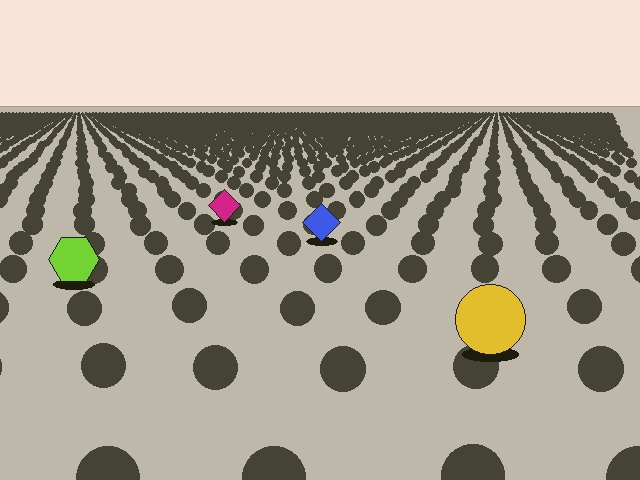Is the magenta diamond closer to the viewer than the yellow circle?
No. The yellow circle is closer — you can tell from the texture gradient: the ground texture is coarser near it.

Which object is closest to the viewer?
The yellow circle is closest. The texture marks near it are larger and more spread out.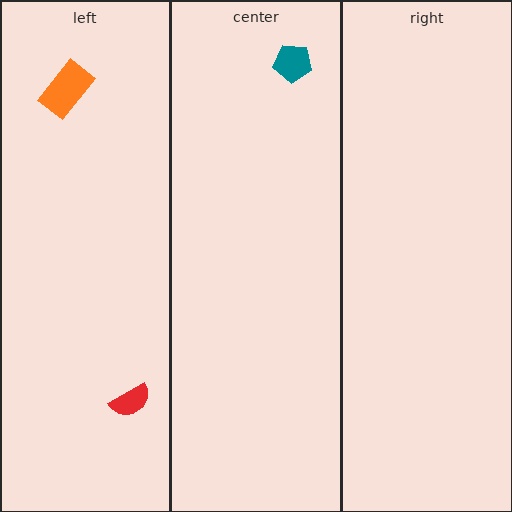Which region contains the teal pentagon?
The center region.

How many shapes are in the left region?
2.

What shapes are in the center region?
The teal pentagon.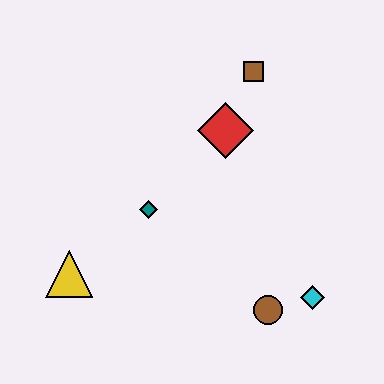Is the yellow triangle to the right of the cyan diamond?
No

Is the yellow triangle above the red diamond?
No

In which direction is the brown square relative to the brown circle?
The brown square is above the brown circle.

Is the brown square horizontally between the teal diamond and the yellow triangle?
No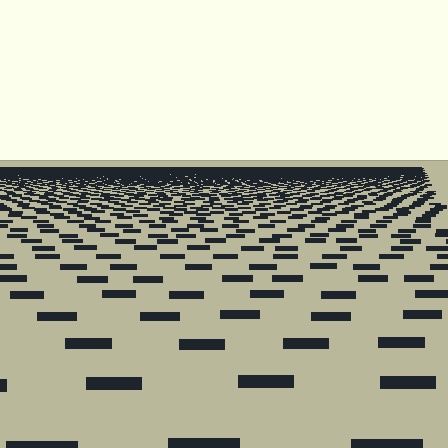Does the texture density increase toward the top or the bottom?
Density increases toward the top.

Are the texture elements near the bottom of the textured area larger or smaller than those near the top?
Larger. Near the bottom, elements are closer to the viewer and appear at a bigger on-screen size.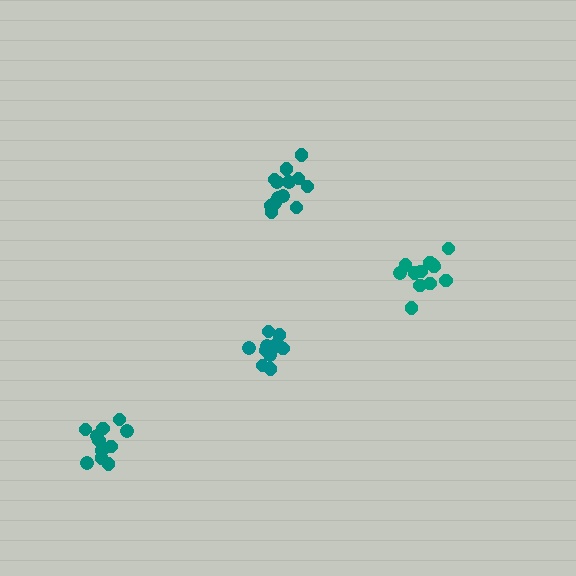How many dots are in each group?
Group 1: 13 dots, Group 2: 12 dots, Group 3: 12 dots, Group 4: 12 dots (49 total).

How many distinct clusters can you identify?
There are 4 distinct clusters.